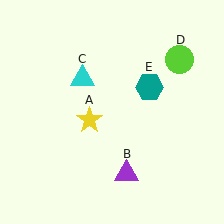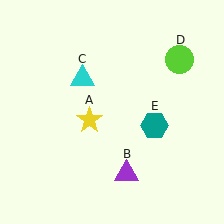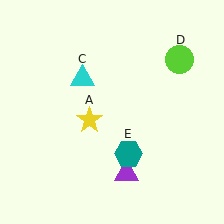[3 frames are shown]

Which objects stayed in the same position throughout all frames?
Yellow star (object A) and purple triangle (object B) and cyan triangle (object C) and lime circle (object D) remained stationary.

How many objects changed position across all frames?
1 object changed position: teal hexagon (object E).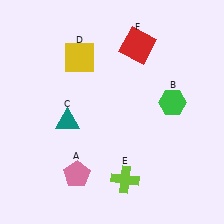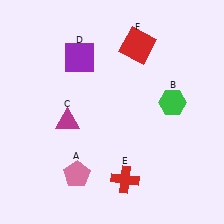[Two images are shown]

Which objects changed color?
C changed from teal to magenta. D changed from yellow to purple. E changed from lime to red.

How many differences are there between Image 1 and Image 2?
There are 3 differences between the two images.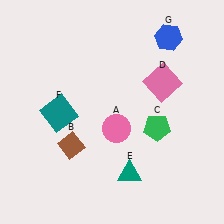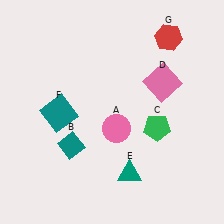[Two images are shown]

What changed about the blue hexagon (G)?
In Image 1, G is blue. In Image 2, it changed to red.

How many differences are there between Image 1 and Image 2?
There are 2 differences between the two images.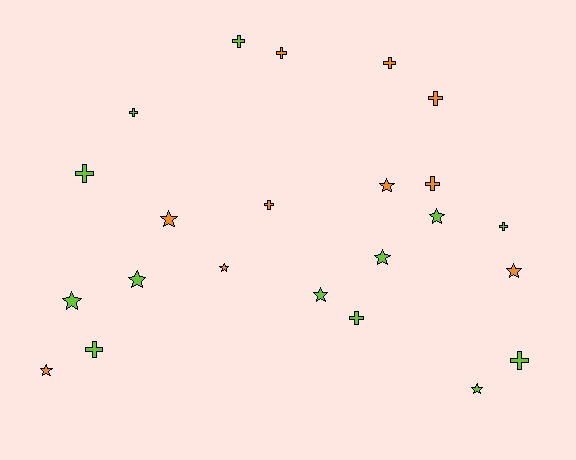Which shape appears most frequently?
Cross, with 12 objects.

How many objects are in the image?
There are 23 objects.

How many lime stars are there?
There are 6 lime stars.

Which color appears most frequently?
Lime, with 13 objects.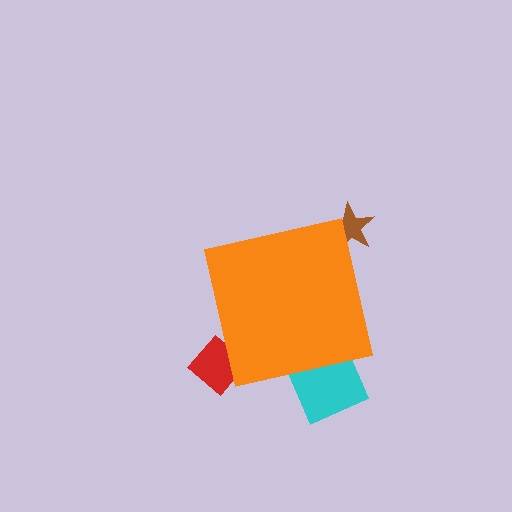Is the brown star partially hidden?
Yes, the brown star is partially hidden behind the orange square.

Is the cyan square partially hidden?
Yes, the cyan square is partially hidden behind the orange square.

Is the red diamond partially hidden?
Yes, the red diamond is partially hidden behind the orange square.